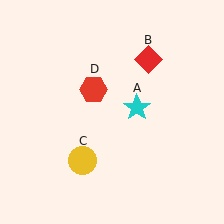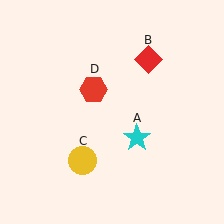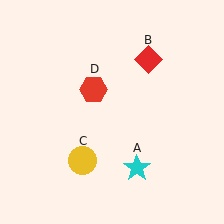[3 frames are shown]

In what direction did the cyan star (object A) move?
The cyan star (object A) moved down.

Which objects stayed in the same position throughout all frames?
Red diamond (object B) and yellow circle (object C) and red hexagon (object D) remained stationary.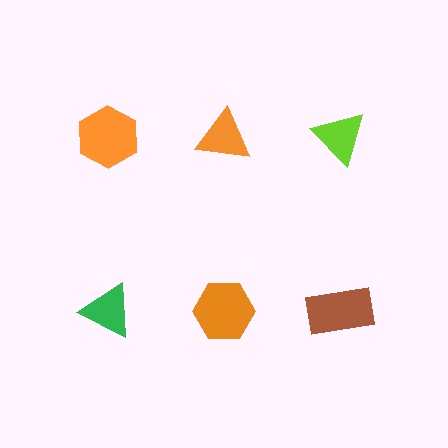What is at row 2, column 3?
A brown rectangle.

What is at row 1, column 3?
A lime triangle.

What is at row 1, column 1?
An orange hexagon.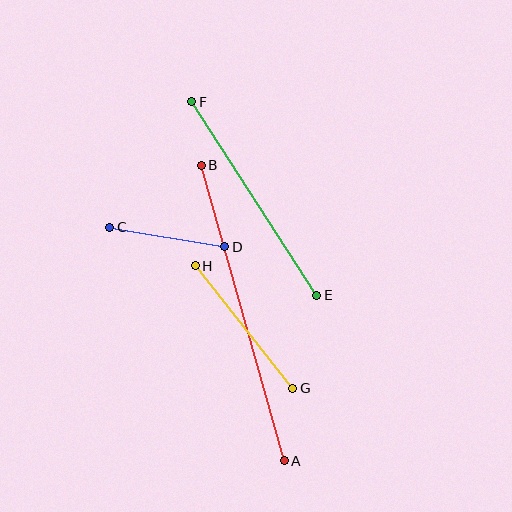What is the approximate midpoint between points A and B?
The midpoint is at approximately (243, 313) pixels.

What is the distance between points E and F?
The distance is approximately 230 pixels.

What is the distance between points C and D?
The distance is approximately 117 pixels.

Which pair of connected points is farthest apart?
Points A and B are farthest apart.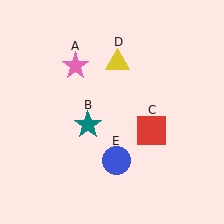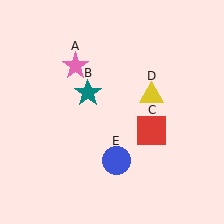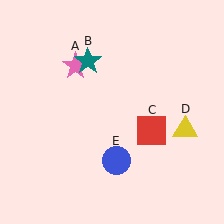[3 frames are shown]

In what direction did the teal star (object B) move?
The teal star (object B) moved up.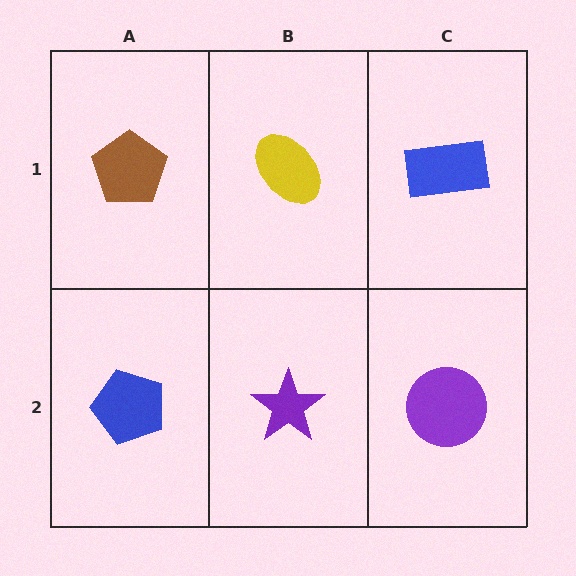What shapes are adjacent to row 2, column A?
A brown pentagon (row 1, column A), a purple star (row 2, column B).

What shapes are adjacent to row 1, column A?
A blue pentagon (row 2, column A), a yellow ellipse (row 1, column B).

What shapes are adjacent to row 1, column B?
A purple star (row 2, column B), a brown pentagon (row 1, column A), a blue rectangle (row 1, column C).